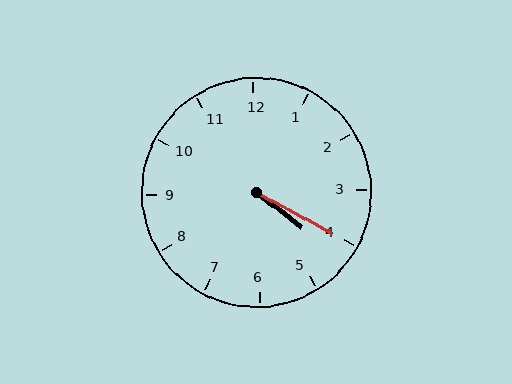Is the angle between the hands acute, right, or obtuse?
It is acute.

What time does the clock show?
4:20.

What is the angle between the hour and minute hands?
Approximately 10 degrees.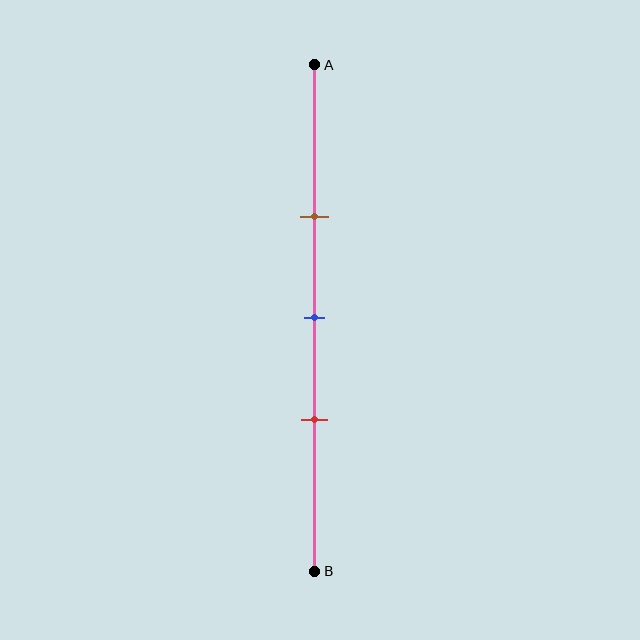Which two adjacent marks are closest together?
The blue and red marks are the closest adjacent pair.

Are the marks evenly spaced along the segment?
Yes, the marks are approximately evenly spaced.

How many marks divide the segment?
There are 3 marks dividing the segment.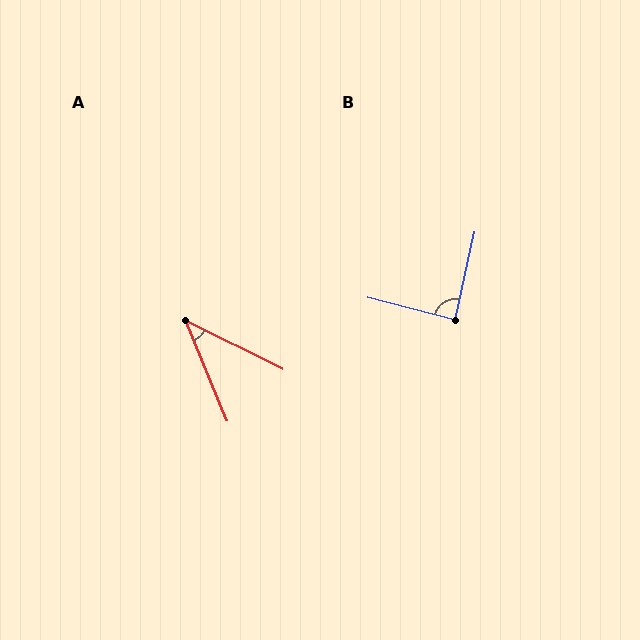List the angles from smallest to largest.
A (41°), B (88°).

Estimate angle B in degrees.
Approximately 88 degrees.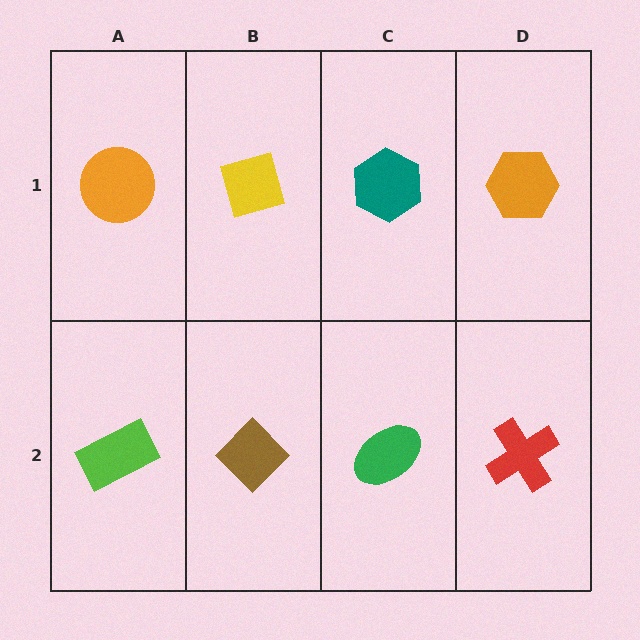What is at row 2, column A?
A lime rectangle.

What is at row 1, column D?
An orange hexagon.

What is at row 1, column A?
An orange circle.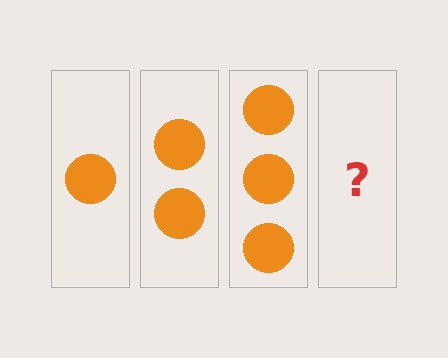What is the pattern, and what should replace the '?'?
The pattern is that each step adds one more circle. The '?' should be 4 circles.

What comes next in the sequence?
The next element should be 4 circles.